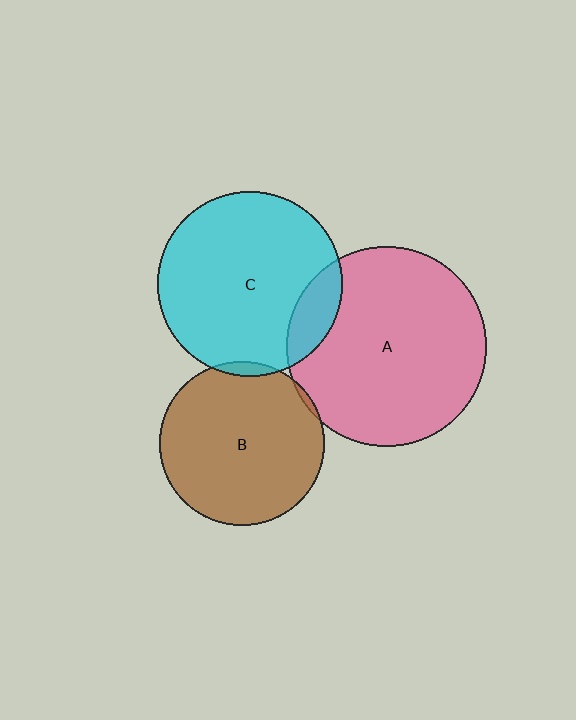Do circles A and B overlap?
Yes.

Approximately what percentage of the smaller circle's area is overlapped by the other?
Approximately 5%.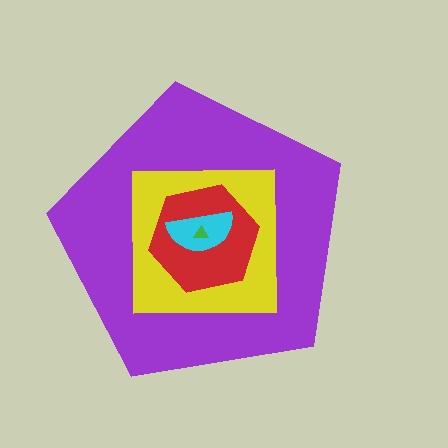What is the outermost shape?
The purple pentagon.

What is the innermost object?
The green triangle.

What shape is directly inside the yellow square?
The red hexagon.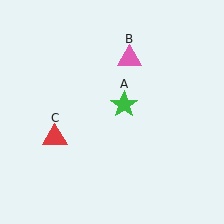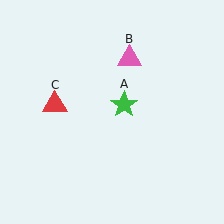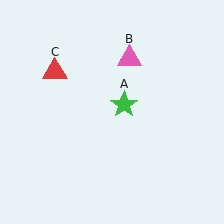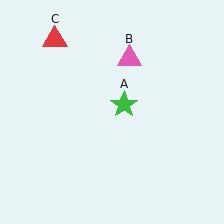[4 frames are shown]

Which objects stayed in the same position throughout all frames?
Green star (object A) and pink triangle (object B) remained stationary.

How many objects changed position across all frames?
1 object changed position: red triangle (object C).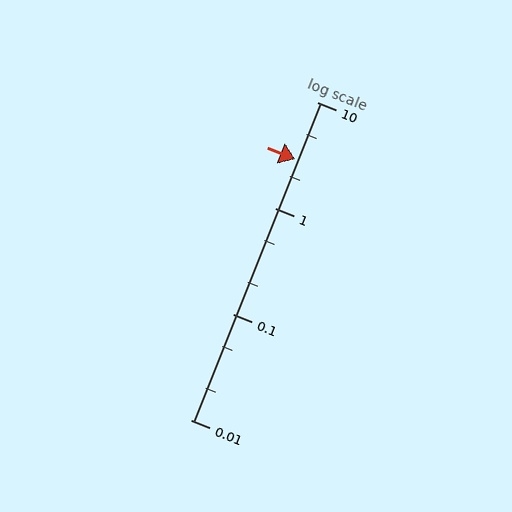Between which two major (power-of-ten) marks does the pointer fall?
The pointer is between 1 and 10.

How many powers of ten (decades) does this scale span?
The scale spans 3 decades, from 0.01 to 10.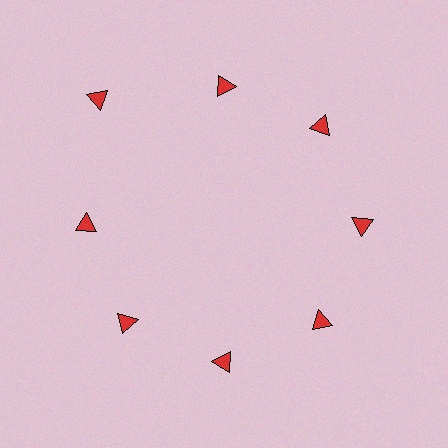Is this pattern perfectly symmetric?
No. The 8 red triangles are arranged in a ring, but one element near the 10 o'clock position is pushed outward from the center, breaking the 8-fold rotational symmetry.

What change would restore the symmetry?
The symmetry would be restored by moving it inward, back onto the ring so that all 8 triangles sit at equal angles and equal distance from the center.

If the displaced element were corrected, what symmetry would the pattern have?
It would have 8-fold rotational symmetry — the pattern would map onto itself every 45 degrees.